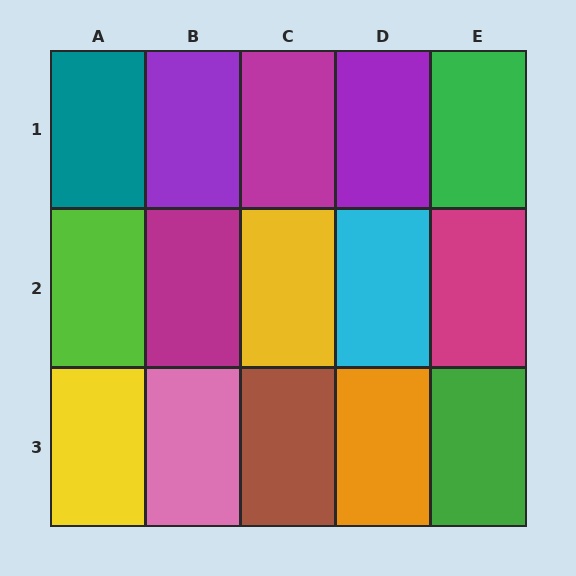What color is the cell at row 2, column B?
Magenta.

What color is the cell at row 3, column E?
Green.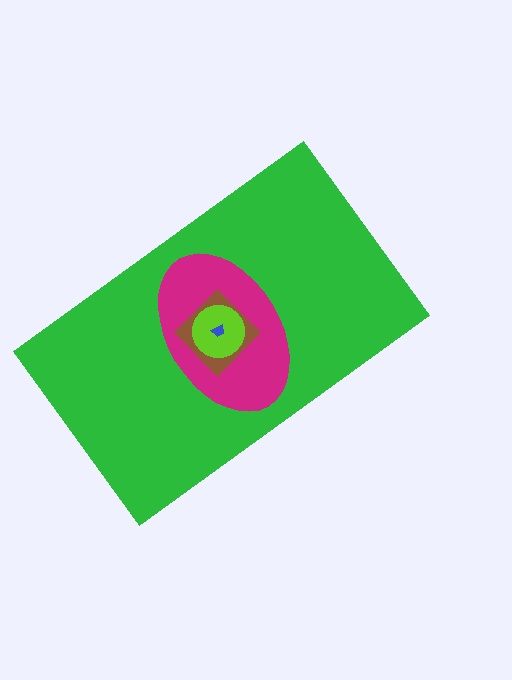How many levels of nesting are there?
5.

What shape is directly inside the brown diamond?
The lime circle.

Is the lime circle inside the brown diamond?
Yes.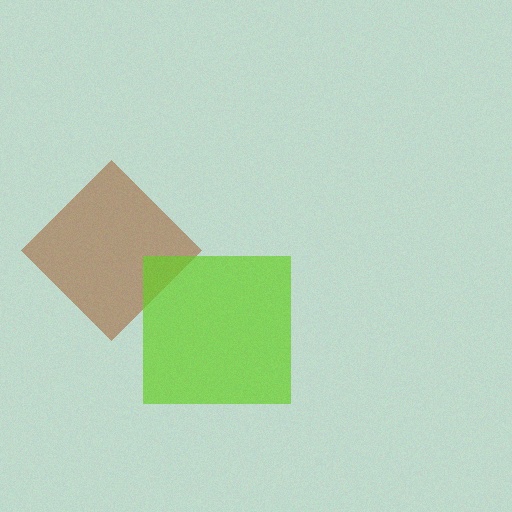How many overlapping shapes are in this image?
There are 2 overlapping shapes in the image.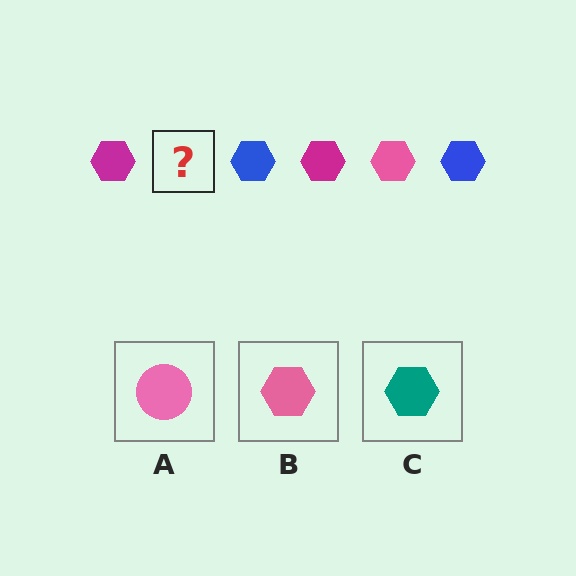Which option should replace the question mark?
Option B.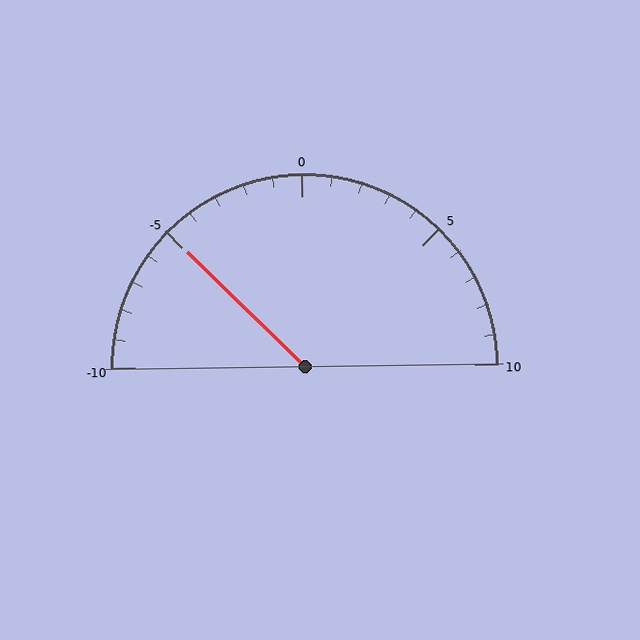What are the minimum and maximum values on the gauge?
The gauge ranges from -10 to 10.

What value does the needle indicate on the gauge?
The needle indicates approximately -5.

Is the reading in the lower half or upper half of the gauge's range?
The reading is in the lower half of the range (-10 to 10).